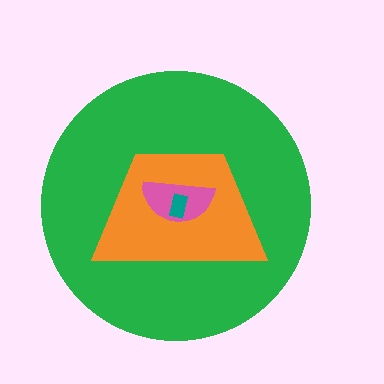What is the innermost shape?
The teal rectangle.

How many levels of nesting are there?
4.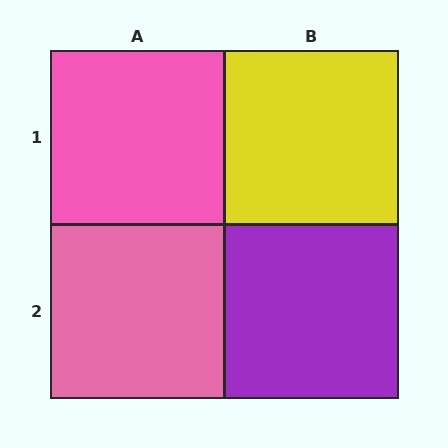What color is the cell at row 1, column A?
Pink.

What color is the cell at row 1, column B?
Yellow.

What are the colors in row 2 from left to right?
Pink, purple.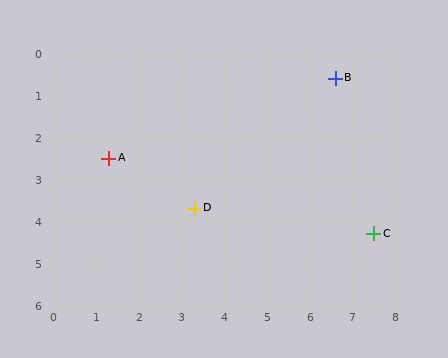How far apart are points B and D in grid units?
Points B and D are about 4.5 grid units apart.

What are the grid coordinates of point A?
Point A is at approximately (1.3, 2.5).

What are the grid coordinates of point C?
Point C is at approximately (7.5, 4.3).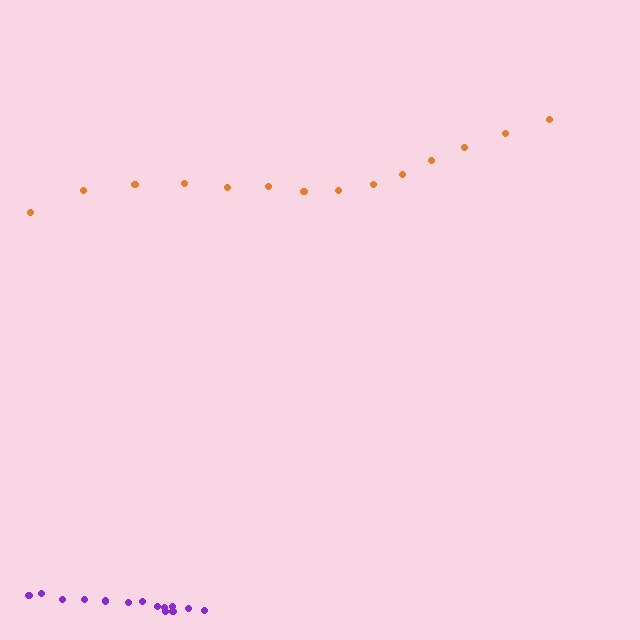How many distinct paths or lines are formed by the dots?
There are 2 distinct paths.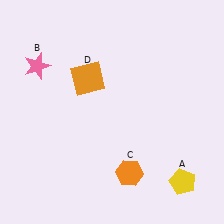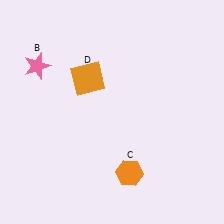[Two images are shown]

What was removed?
The yellow pentagon (A) was removed in Image 2.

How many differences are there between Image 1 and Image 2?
There is 1 difference between the two images.